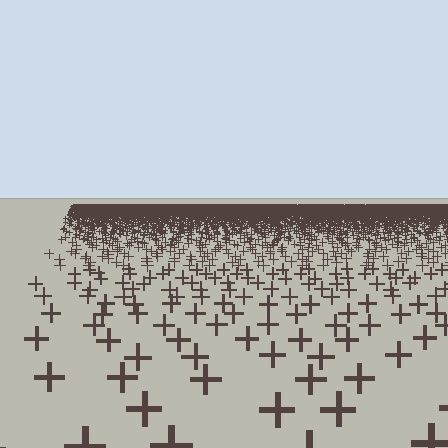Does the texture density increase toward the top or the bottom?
Density increases toward the top.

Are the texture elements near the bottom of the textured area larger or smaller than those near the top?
Larger. Near the bottom, elements are closer to the viewer and appear at a bigger on-screen size.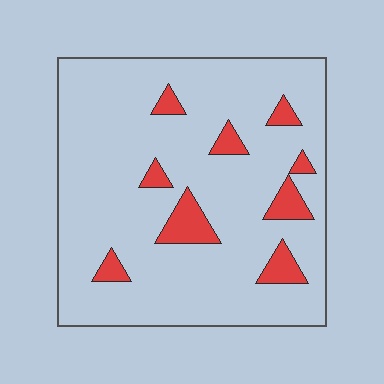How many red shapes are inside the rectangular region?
9.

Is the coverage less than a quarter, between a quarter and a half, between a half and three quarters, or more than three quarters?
Less than a quarter.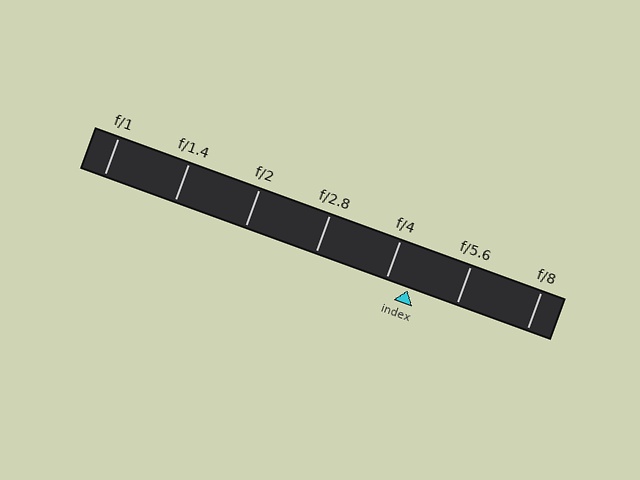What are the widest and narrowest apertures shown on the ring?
The widest aperture shown is f/1 and the narrowest is f/8.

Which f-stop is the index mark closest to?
The index mark is closest to f/4.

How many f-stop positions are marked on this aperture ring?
There are 7 f-stop positions marked.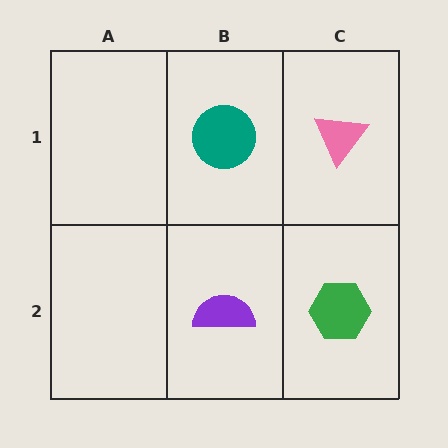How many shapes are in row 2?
2 shapes.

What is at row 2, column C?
A green hexagon.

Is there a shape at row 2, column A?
No, that cell is empty.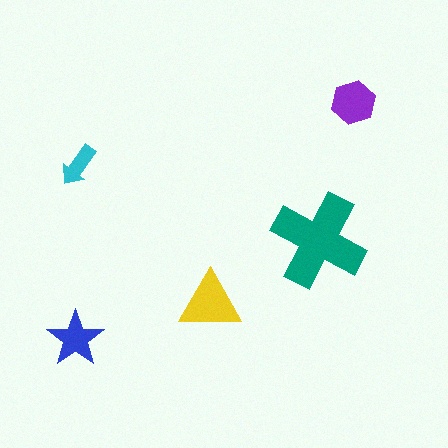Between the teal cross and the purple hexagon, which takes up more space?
The teal cross.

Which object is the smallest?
The cyan arrow.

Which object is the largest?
The teal cross.